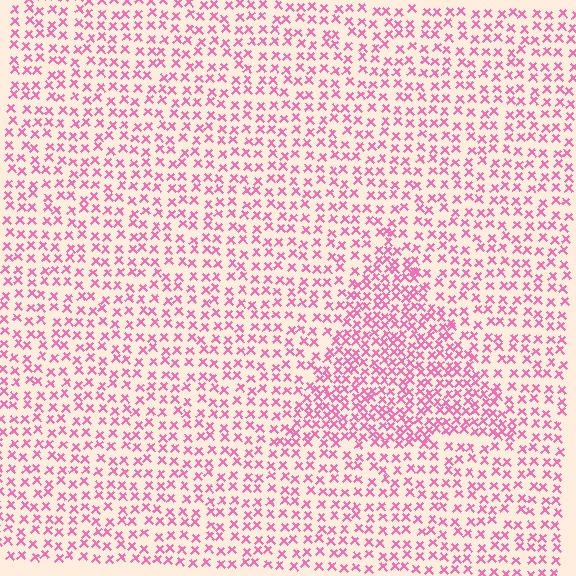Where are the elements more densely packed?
The elements are more densely packed inside the triangle boundary.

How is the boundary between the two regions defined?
The boundary is defined by a change in element density (approximately 1.8x ratio). All elements are the same color, size, and shape.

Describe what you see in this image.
The image contains small pink elements arranged at two different densities. A triangle-shaped region is visible where the elements are more densely packed than the surrounding area.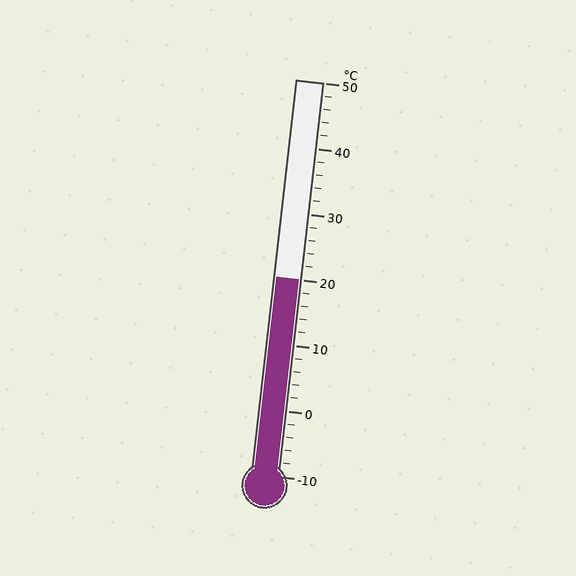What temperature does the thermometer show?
The thermometer shows approximately 20°C.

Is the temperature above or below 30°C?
The temperature is below 30°C.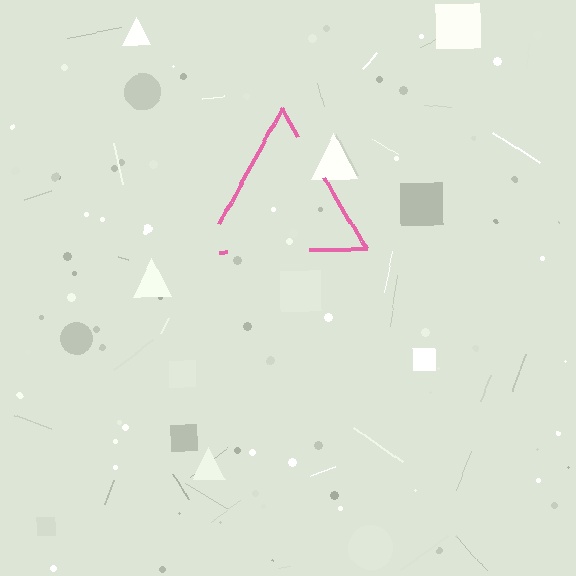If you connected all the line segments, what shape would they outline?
They would outline a triangle.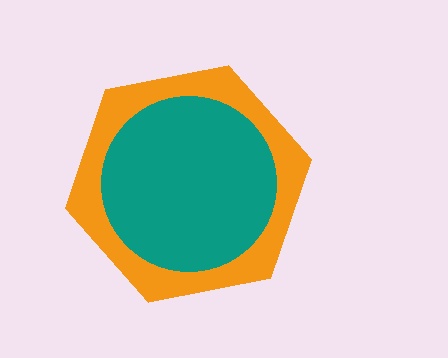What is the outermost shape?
The orange hexagon.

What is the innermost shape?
The teal circle.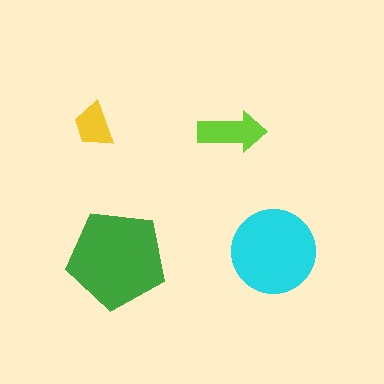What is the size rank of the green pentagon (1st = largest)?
1st.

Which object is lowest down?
The green pentagon is bottommost.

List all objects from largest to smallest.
The green pentagon, the cyan circle, the lime arrow, the yellow trapezoid.